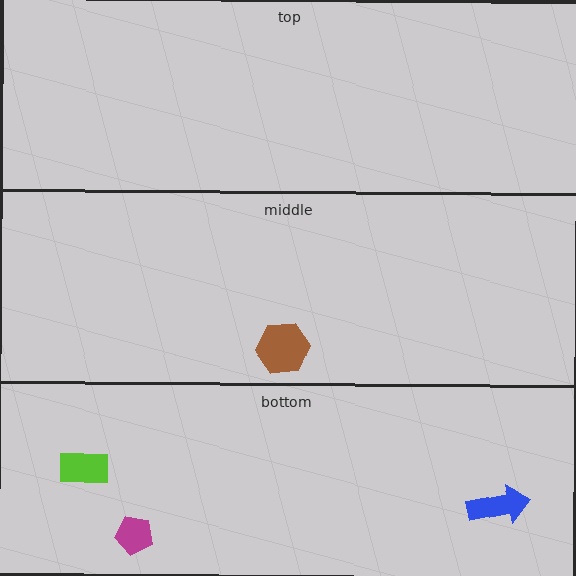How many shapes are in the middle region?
1.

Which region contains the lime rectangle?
The bottom region.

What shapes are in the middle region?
The brown hexagon.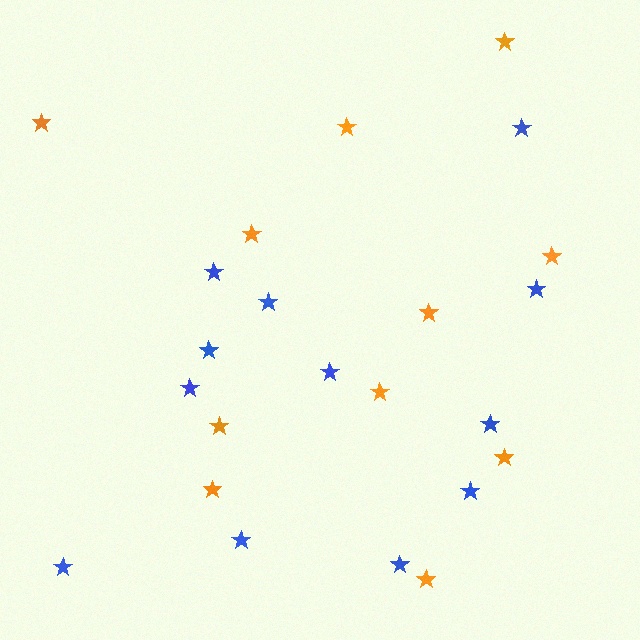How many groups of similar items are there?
There are 2 groups: one group of orange stars (11) and one group of blue stars (12).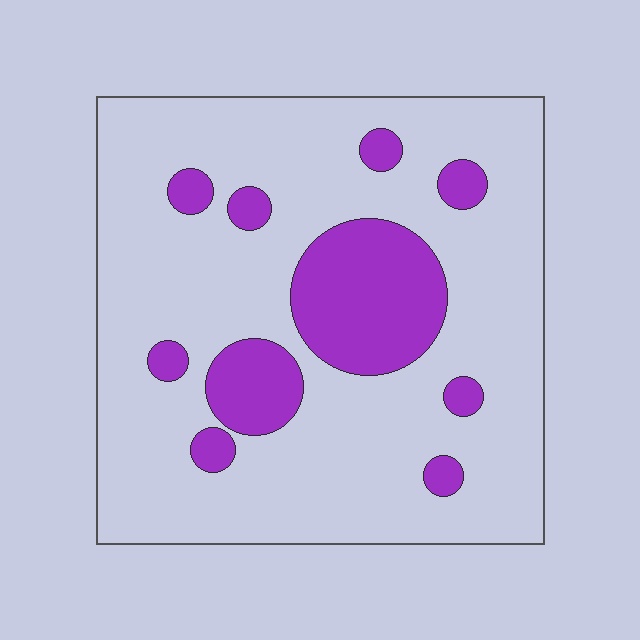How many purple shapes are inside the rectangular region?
10.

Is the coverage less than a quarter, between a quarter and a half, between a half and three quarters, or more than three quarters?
Less than a quarter.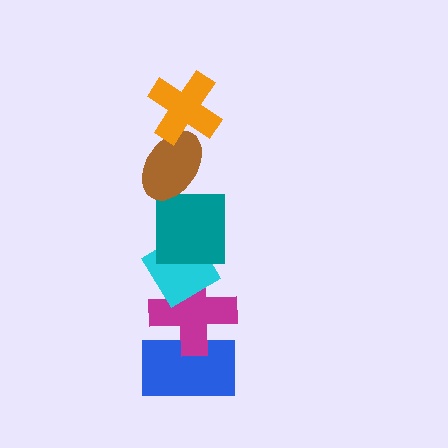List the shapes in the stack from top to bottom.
From top to bottom: the orange cross, the brown ellipse, the teal square, the cyan diamond, the magenta cross, the blue rectangle.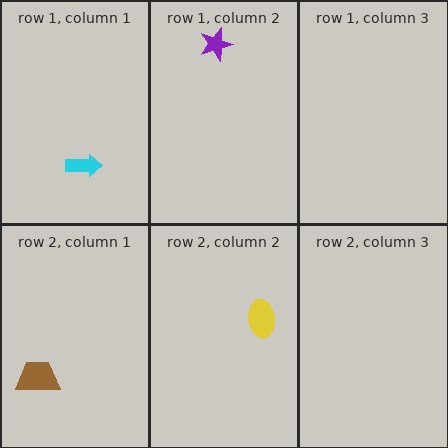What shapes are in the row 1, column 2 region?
The purple star.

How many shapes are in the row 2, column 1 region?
1.